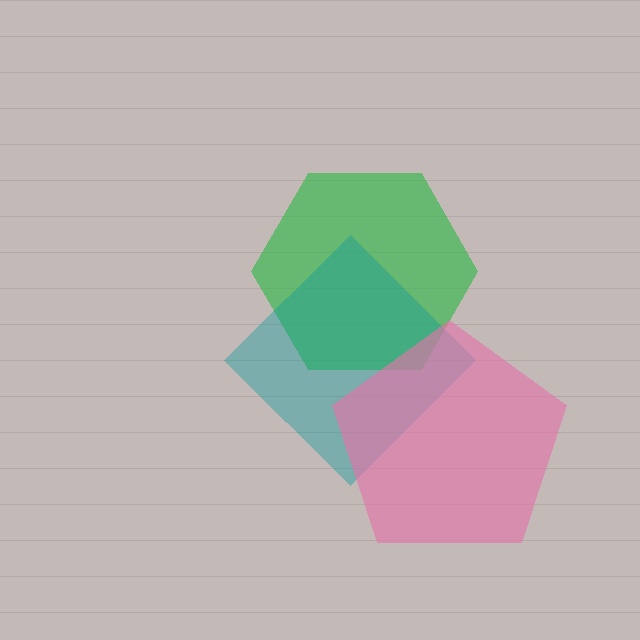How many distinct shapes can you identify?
There are 3 distinct shapes: a green hexagon, a teal diamond, a pink pentagon.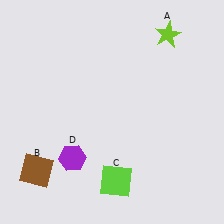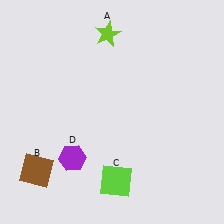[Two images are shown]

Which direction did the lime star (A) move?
The lime star (A) moved left.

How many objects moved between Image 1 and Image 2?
1 object moved between the two images.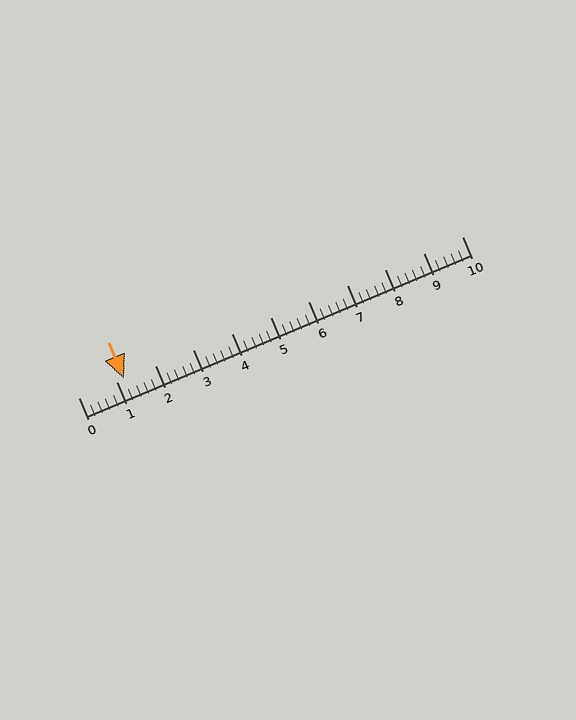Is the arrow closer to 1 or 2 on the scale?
The arrow is closer to 1.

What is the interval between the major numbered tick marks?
The major tick marks are spaced 1 units apart.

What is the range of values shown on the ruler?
The ruler shows values from 0 to 10.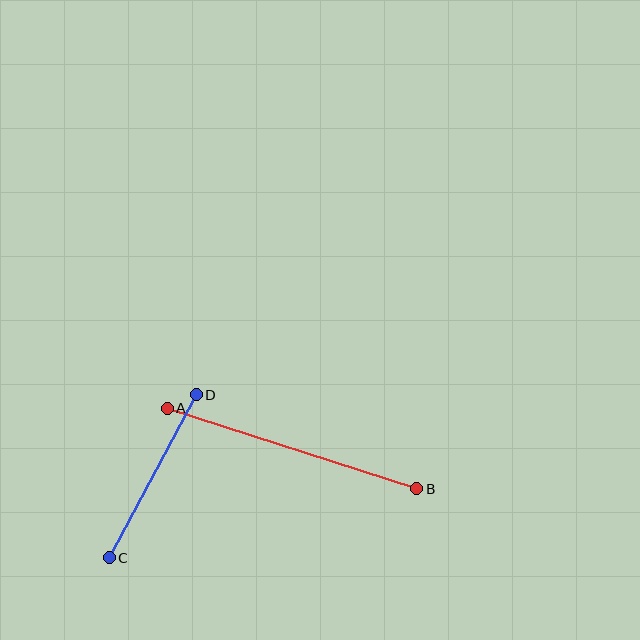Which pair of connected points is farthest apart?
Points A and B are farthest apart.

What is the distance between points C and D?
The distance is approximately 185 pixels.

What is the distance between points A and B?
The distance is approximately 262 pixels.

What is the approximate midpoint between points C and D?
The midpoint is at approximately (153, 476) pixels.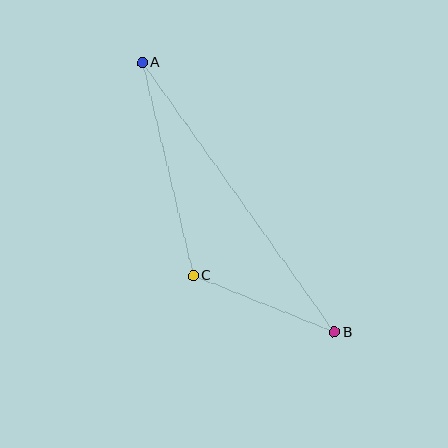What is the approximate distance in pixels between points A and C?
The distance between A and C is approximately 219 pixels.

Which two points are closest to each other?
Points B and C are closest to each other.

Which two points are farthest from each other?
Points A and B are farthest from each other.